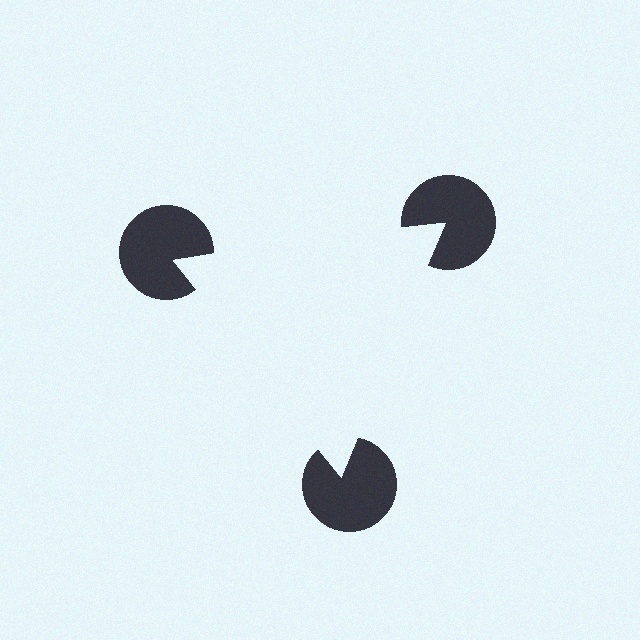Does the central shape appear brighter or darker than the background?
It typically appears slightly brighter than the background, even though no actual brightness change is drawn.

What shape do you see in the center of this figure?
An illusory triangle — its edges are inferred from the aligned wedge cuts in the pac-man discs, not physically drawn.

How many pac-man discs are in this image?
There are 3 — one at each vertex of the illusory triangle.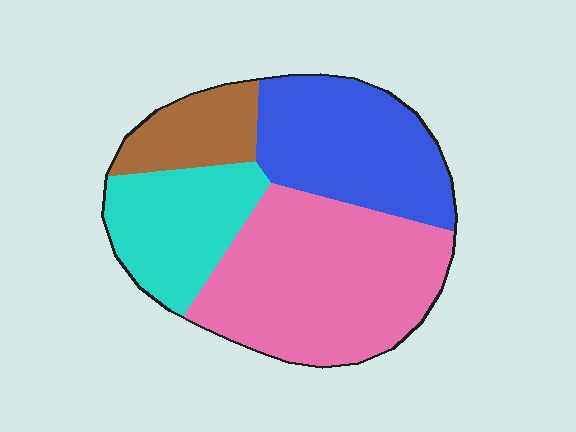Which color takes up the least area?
Brown, at roughly 10%.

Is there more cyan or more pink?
Pink.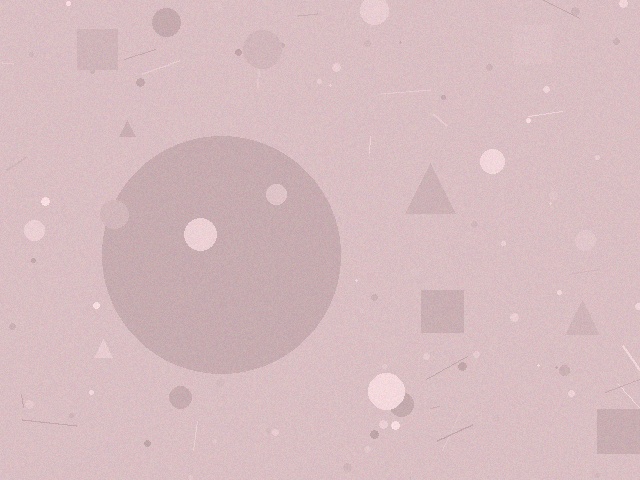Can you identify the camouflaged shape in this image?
The camouflaged shape is a circle.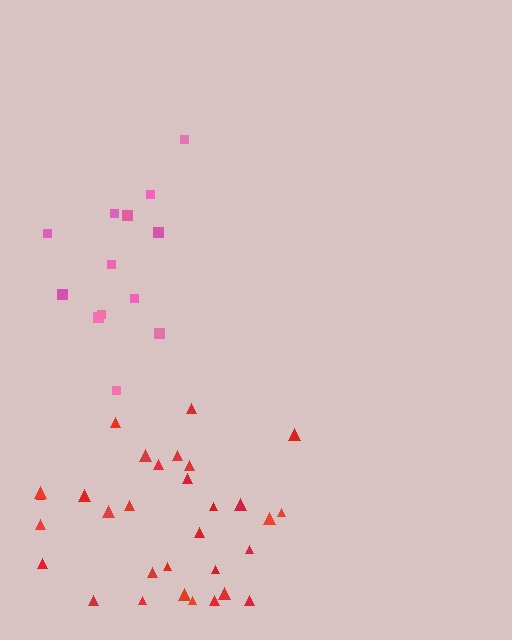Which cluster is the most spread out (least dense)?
Pink.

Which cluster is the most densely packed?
Red.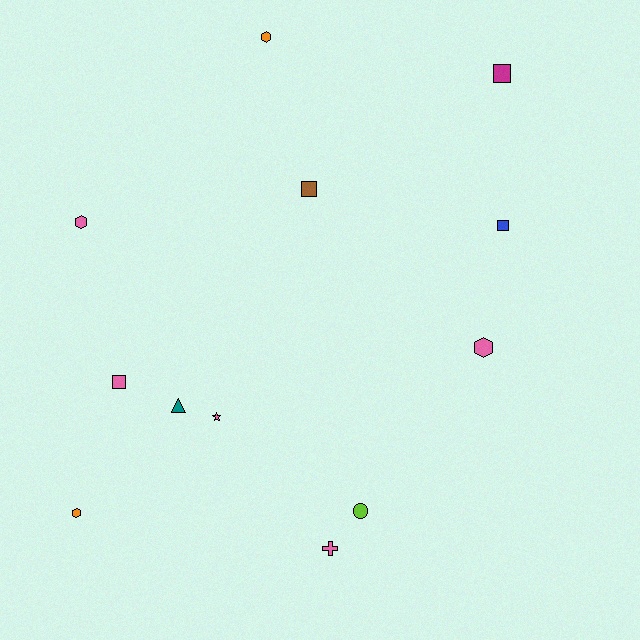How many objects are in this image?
There are 12 objects.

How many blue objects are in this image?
There is 1 blue object.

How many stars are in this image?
There is 1 star.